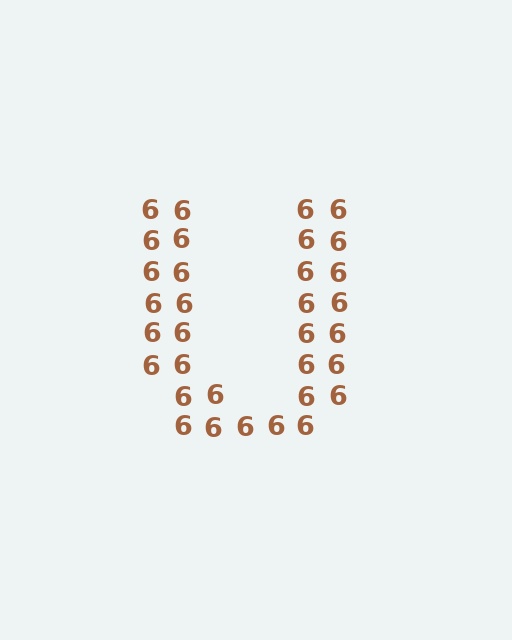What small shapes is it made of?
It is made of small digit 6's.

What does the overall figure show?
The overall figure shows the letter U.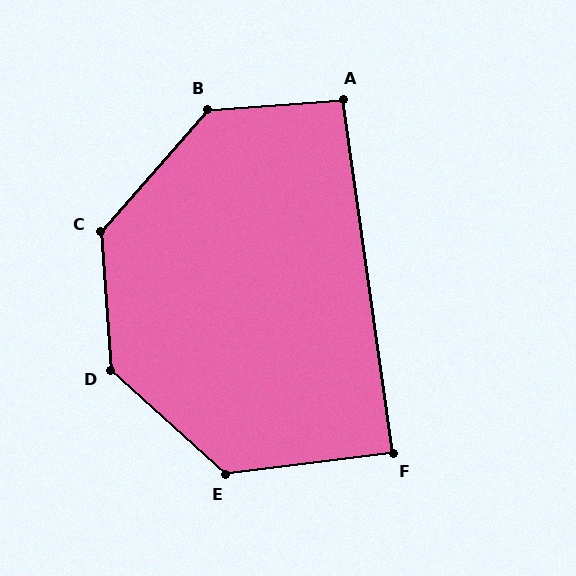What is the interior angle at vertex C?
Approximately 135 degrees (obtuse).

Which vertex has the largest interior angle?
D, at approximately 136 degrees.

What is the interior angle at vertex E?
Approximately 131 degrees (obtuse).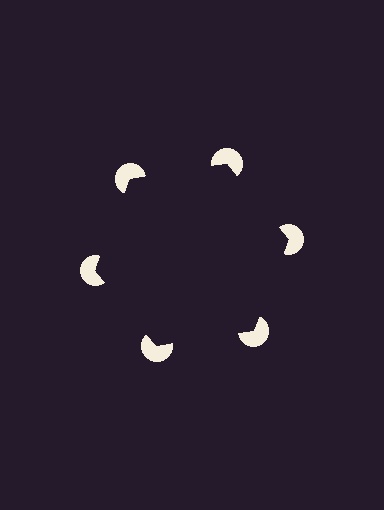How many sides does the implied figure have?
6 sides.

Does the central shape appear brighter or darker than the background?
It typically appears slightly darker than the background, even though no actual brightness change is drawn.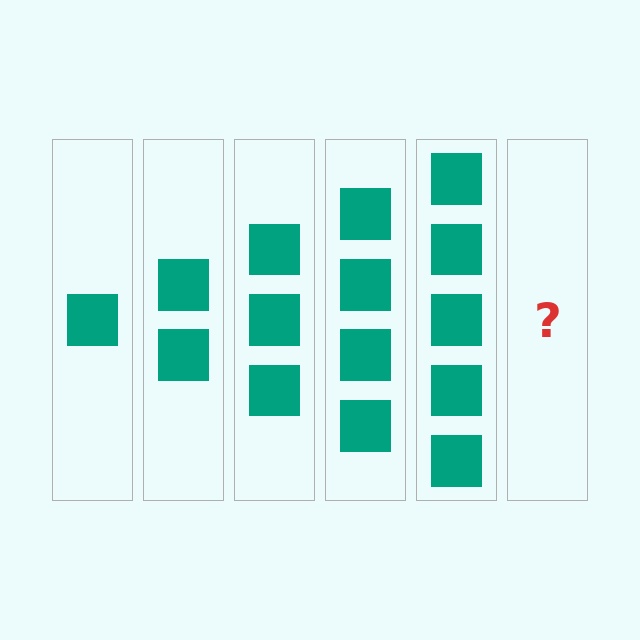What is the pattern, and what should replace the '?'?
The pattern is that each step adds one more square. The '?' should be 6 squares.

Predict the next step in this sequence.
The next step is 6 squares.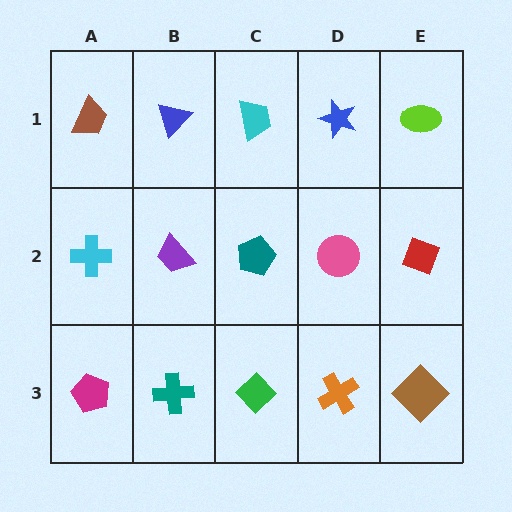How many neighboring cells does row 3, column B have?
3.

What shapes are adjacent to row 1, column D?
A pink circle (row 2, column D), a cyan trapezoid (row 1, column C), a lime ellipse (row 1, column E).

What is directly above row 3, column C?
A teal pentagon.